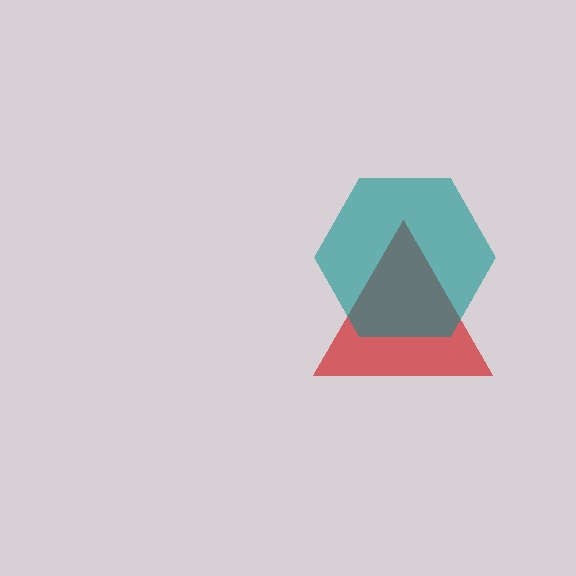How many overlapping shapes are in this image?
There are 2 overlapping shapes in the image.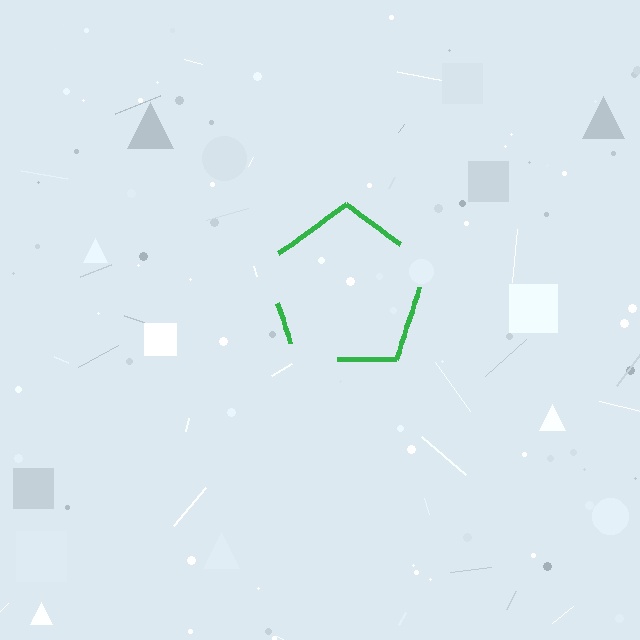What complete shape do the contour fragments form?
The contour fragments form a pentagon.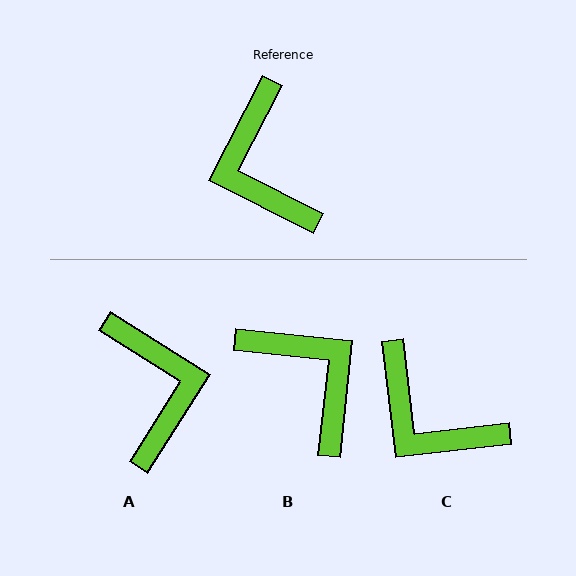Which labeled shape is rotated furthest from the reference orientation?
A, about 175 degrees away.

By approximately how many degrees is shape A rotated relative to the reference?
Approximately 175 degrees counter-clockwise.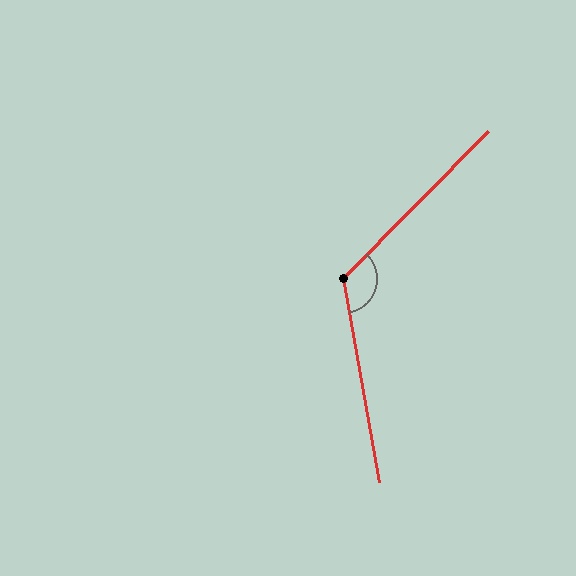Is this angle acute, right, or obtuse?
It is obtuse.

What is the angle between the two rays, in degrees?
Approximately 126 degrees.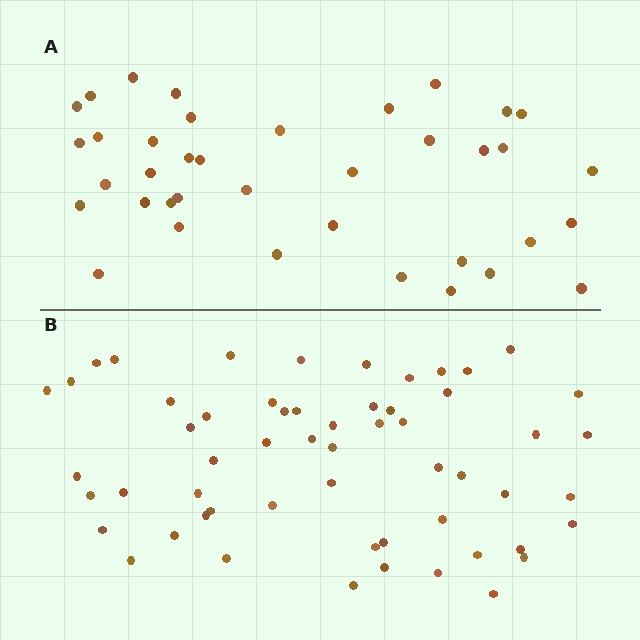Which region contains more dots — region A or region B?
Region B (the bottom region) has more dots.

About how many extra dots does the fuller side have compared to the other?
Region B has approximately 20 more dots than region A.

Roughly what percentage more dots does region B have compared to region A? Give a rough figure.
About 50% more.